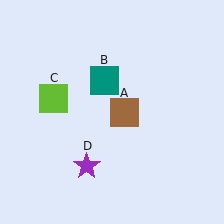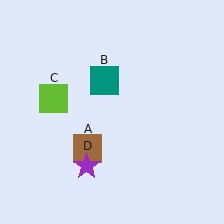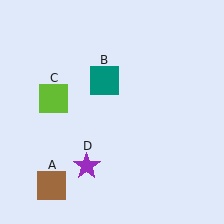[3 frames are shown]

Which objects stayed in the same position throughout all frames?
Teal square (object B) and lime square (object C) and purple star (object D) remained stationary.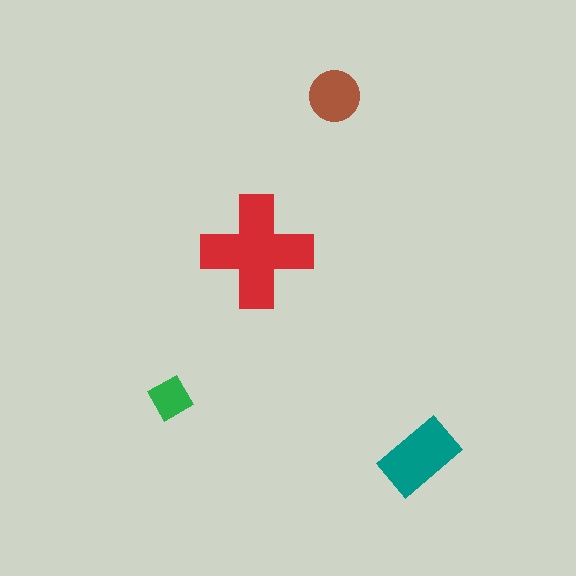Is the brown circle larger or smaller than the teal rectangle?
Smaller.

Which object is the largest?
The red cross.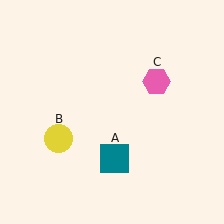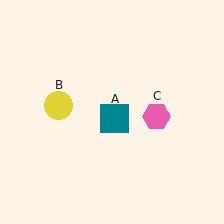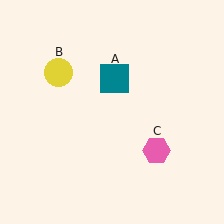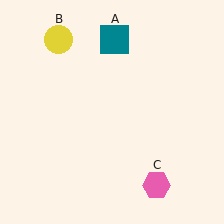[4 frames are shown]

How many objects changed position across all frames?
3 objects changed position: teal square (object A), yellow circle (object B), pink hexagon (object C).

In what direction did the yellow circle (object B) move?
The yellow circle (object B) moved up.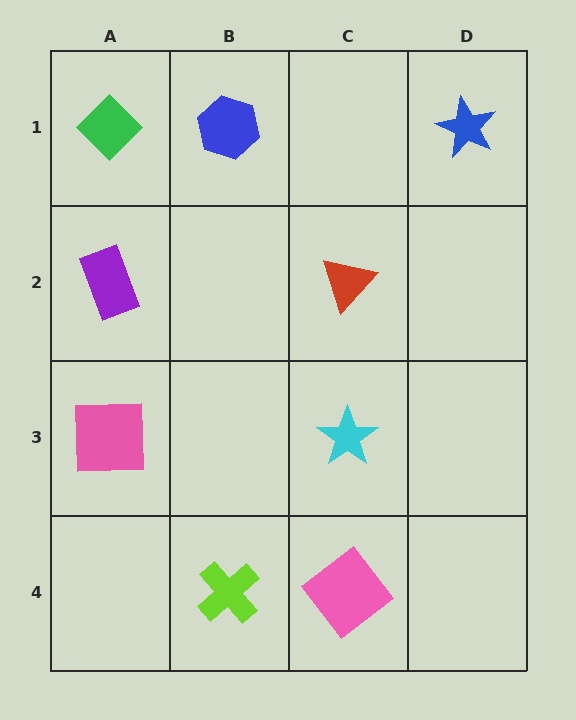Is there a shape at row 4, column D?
No, that cell is empty.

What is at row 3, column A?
A pink square.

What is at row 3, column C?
A cyan star.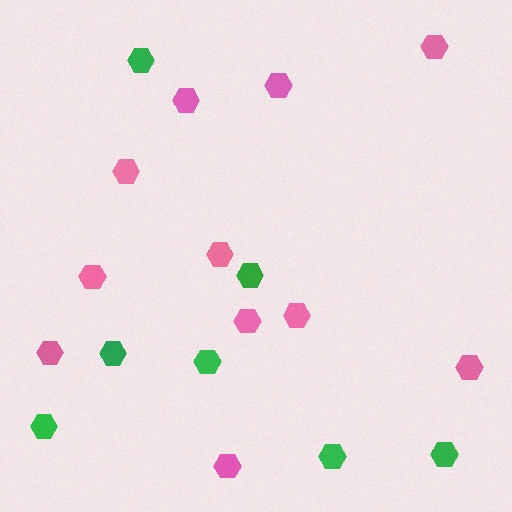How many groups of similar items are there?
There are 2 groups: one group of green hexagons (7) and one group of pink hexagons (11).